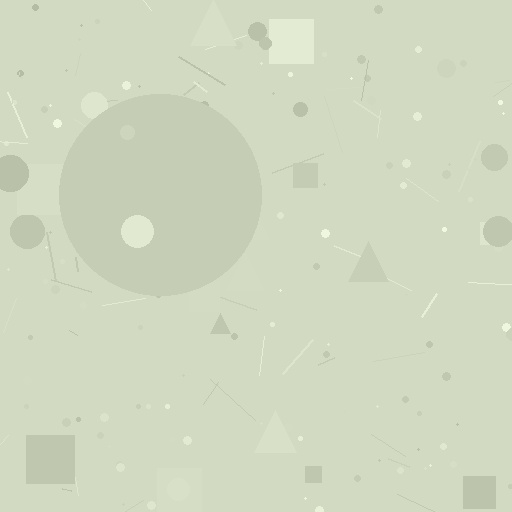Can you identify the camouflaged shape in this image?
The camouflaged shape is a circle.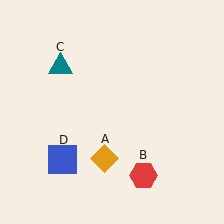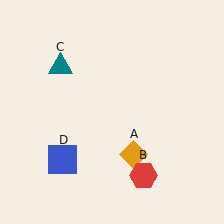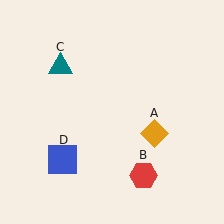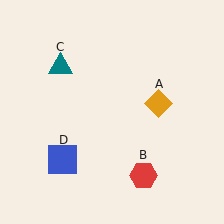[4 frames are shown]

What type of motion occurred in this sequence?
The orange diamond (object A) rotated counterclockwise around the center of the scene.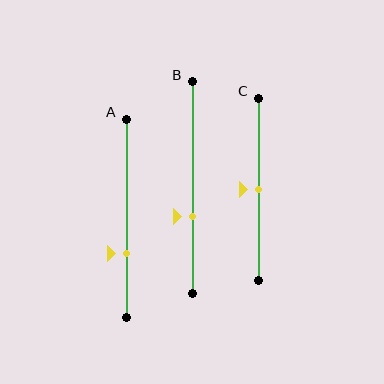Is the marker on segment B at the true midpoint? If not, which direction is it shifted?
No, the marker on segment B is shifted downward by about 13% of the segment length.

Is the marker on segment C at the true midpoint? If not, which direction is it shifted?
Yes, the marker on segment C is at the true midpoint.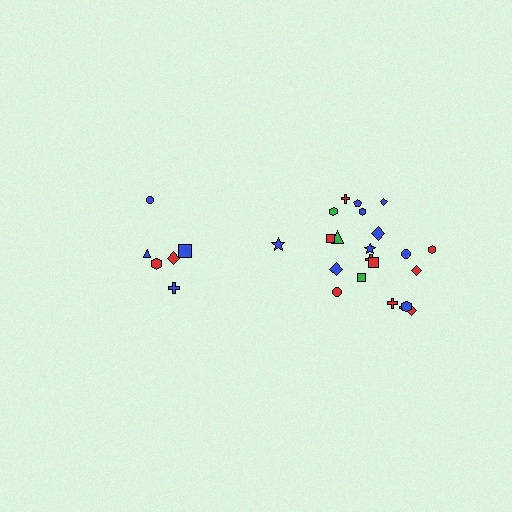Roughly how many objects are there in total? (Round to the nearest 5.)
Roughly 30 objects in total.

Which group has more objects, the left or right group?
The right group.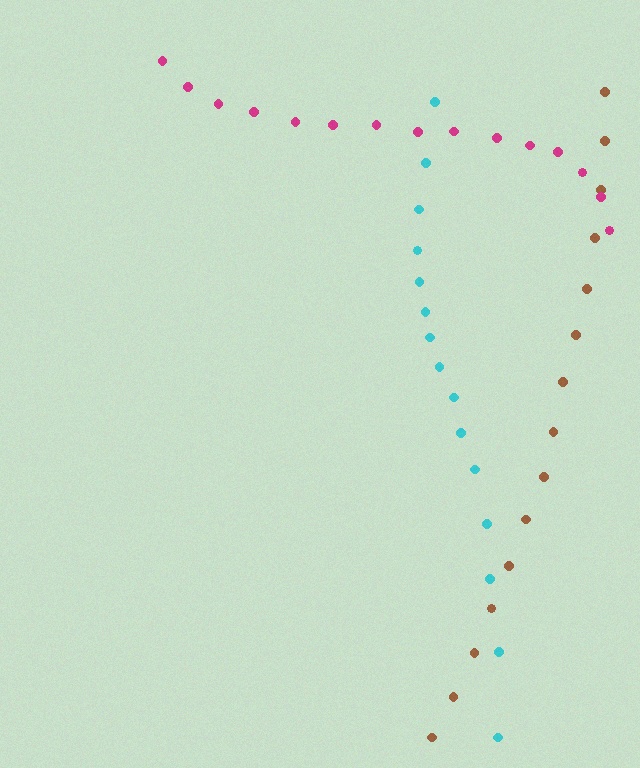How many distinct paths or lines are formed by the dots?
There are 3 distinct paths.